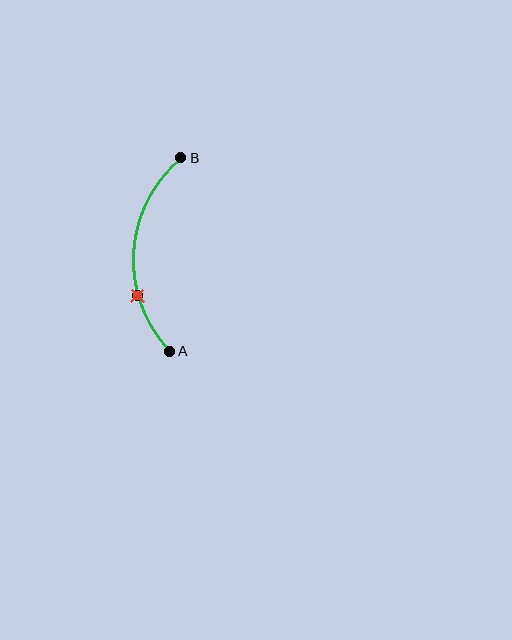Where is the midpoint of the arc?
The arc midpoint is the point on the curve farthest from the straight line joining A and B. It sits to the left of that line.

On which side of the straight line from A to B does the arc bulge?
The arc bulges to the left of the straight line connecting A and B.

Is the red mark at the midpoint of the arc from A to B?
No. The red mark lies on the arc but is closer to endpoint A. The arc midpoint would be at the point on the curve equidistant along the arc from both A and B.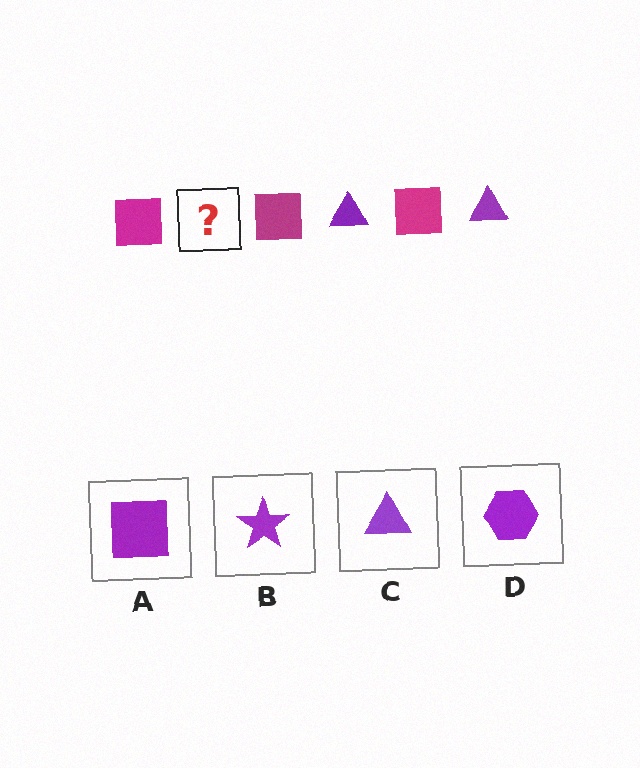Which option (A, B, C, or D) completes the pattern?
C.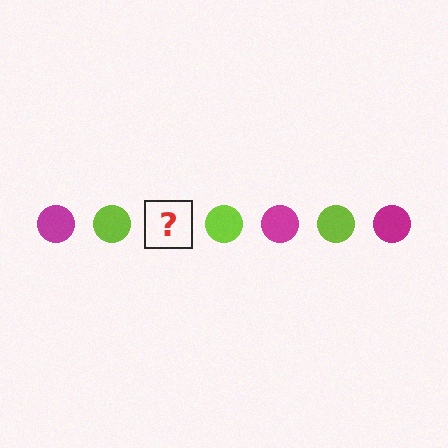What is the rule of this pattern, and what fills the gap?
The rule is that the pattern cycles through magenta, lime circles. The gap should be filled with a magenta circle.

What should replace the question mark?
The question mark should be replaced with a magenta circle.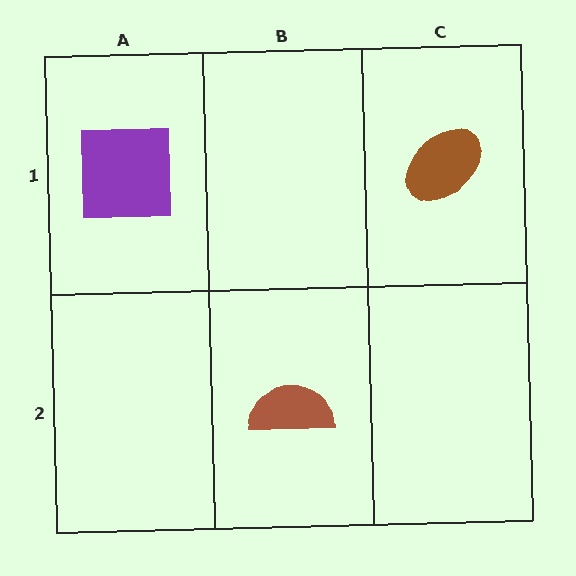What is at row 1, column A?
A purple square.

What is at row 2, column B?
A brown semicircle.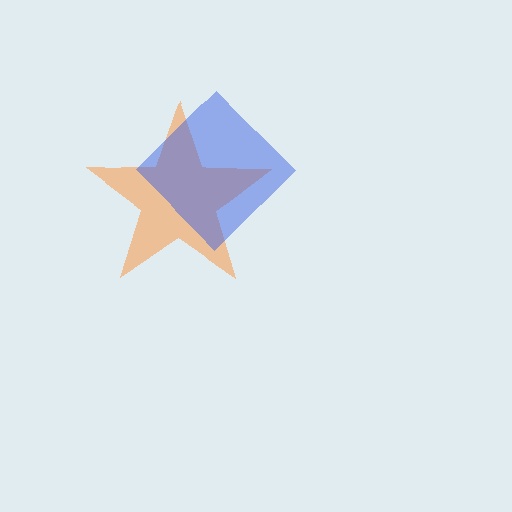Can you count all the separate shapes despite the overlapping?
Yes, there are 2 separate shapes.